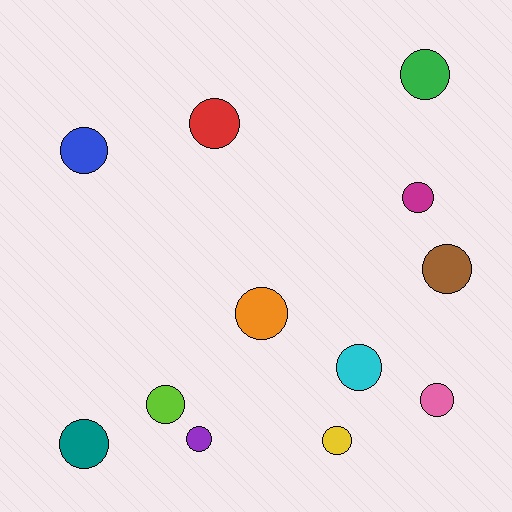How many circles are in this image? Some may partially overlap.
There are 12 circles.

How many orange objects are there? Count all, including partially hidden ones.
There is 1 orange object.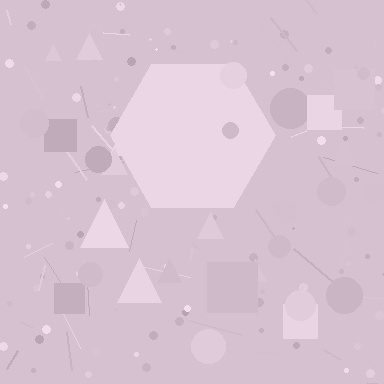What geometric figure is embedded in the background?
A hexagon is embedded in the background.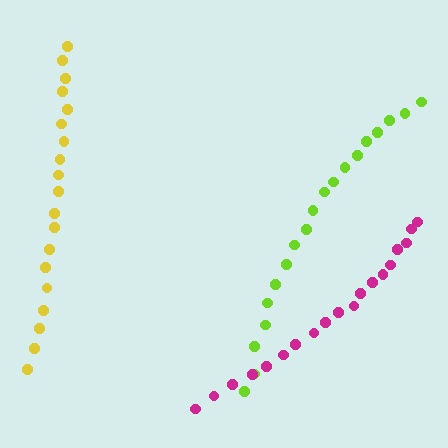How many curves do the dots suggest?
There are 3 distinct paths.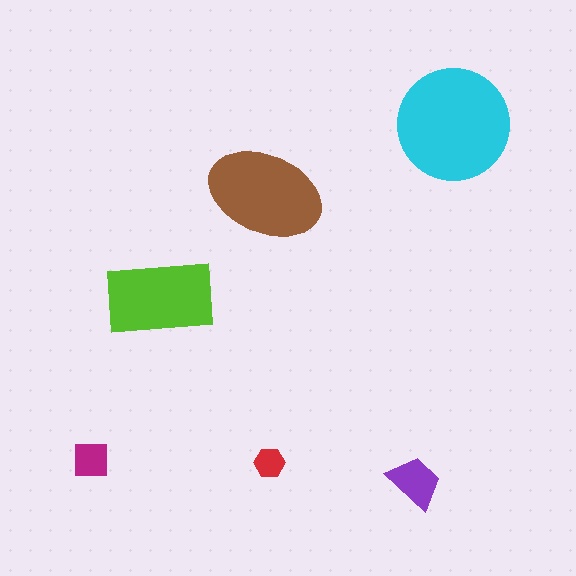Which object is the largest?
The cyan circle.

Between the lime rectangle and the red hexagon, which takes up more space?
The lime rectangle.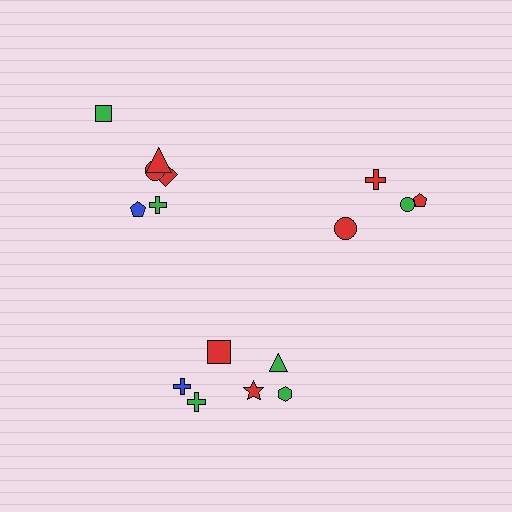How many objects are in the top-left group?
There are 6 objects.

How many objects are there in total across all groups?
There are 16 objects.